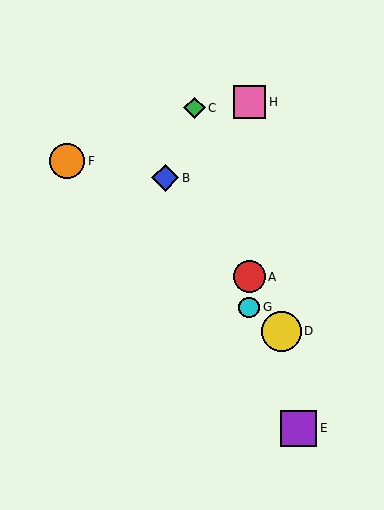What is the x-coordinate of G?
Object G is at x≈249.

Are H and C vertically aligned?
No, H is at x≈249 and C is at x≈195.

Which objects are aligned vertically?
Objects A, G, H are aligned vertically.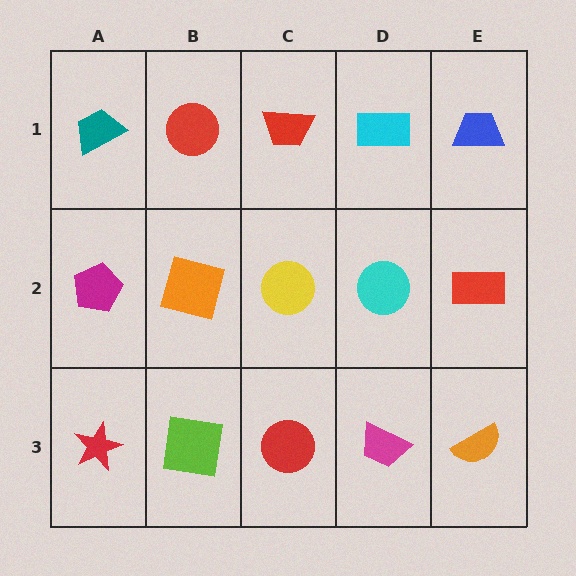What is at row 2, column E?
A red rectangle.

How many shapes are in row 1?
5 shapes.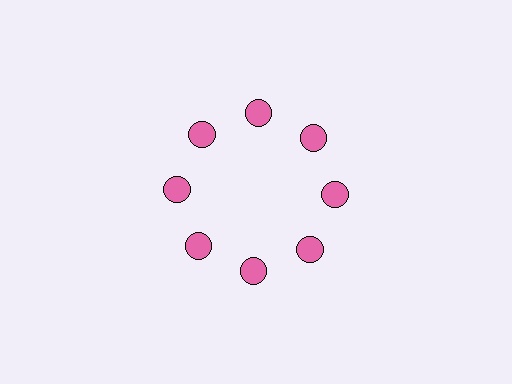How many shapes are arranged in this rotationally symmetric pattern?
There are 8 shapes, arranged in 8 groups of 1.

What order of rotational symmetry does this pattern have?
This pattern has 8-fold rotational symmetry.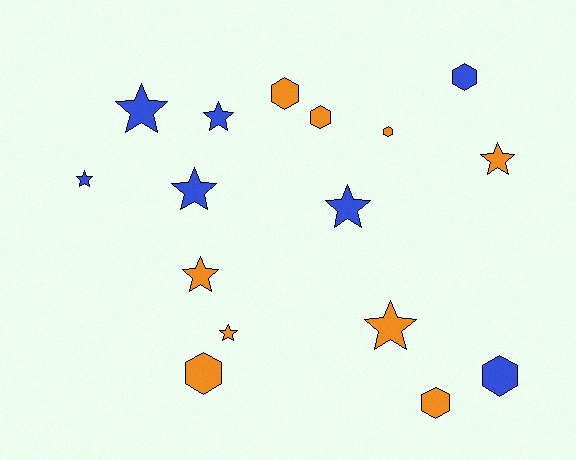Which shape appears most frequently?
Star, with 9 objects.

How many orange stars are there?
There are 4 orange stars.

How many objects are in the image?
There are 16 objects.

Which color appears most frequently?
Orange, with 9 objects.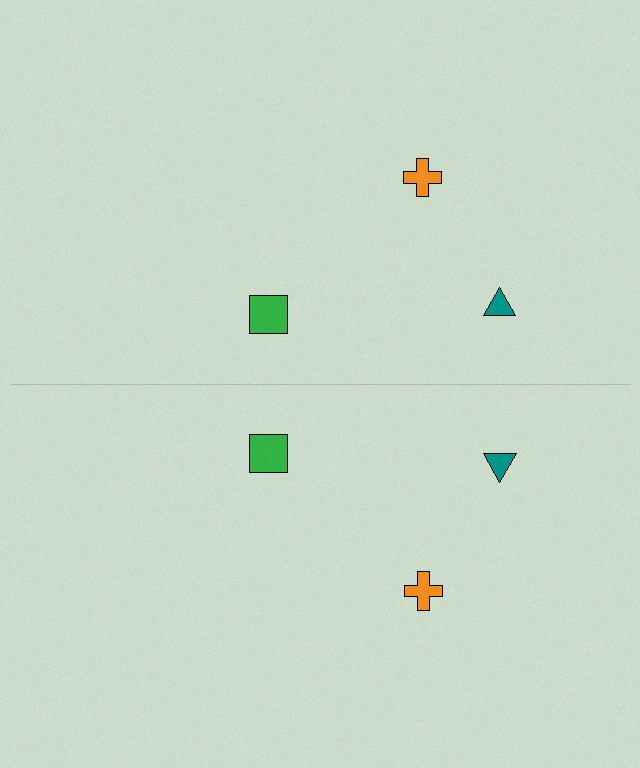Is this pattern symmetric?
Yes, this pattern has bilateral (reflection) symmetry.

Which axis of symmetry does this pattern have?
The pattern has a horizontal axis of symmetry running through the center of the image.